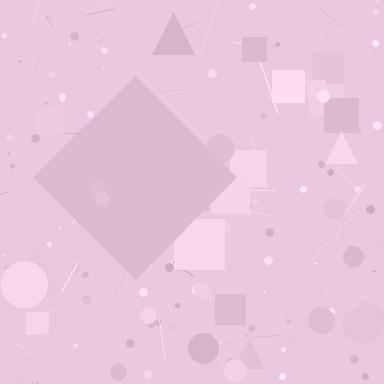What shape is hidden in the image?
A diamond is hidden in the image.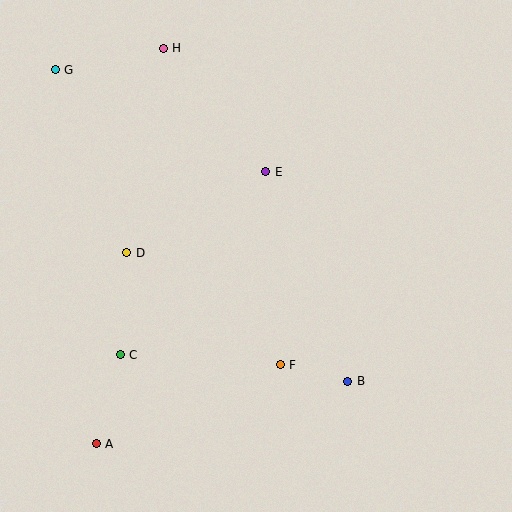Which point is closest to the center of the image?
Point E at (266, 172) is closest to the center.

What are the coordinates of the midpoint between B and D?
The midpoint between B and D is at (237, 317).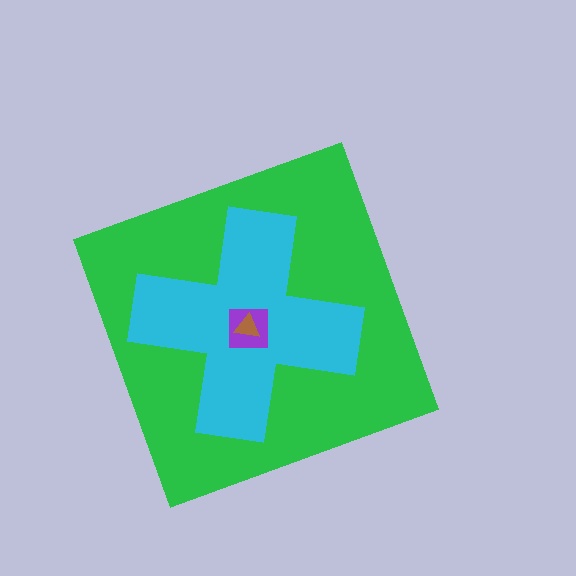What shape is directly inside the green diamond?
The cyan cross.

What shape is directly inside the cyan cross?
The purple square.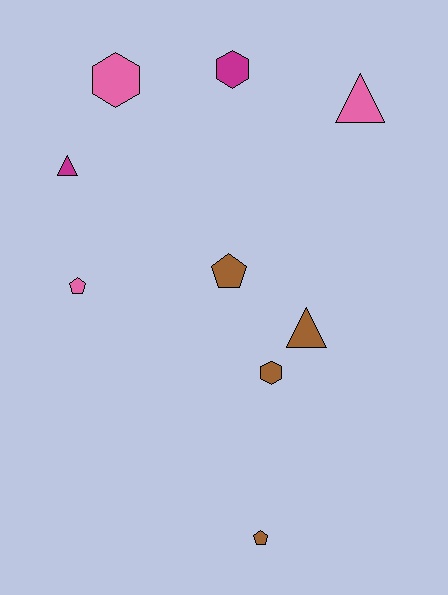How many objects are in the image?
There are 9 objects.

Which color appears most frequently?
Brown, with 4 objects.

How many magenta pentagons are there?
There are no magenta pentagons.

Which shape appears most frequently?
Hexagon, with 3 objects.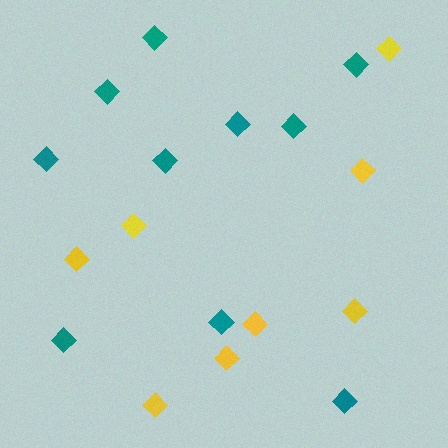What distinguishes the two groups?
There are 2 groups: one group of teal diamonds (10) and one group of yellow diamonds (8).